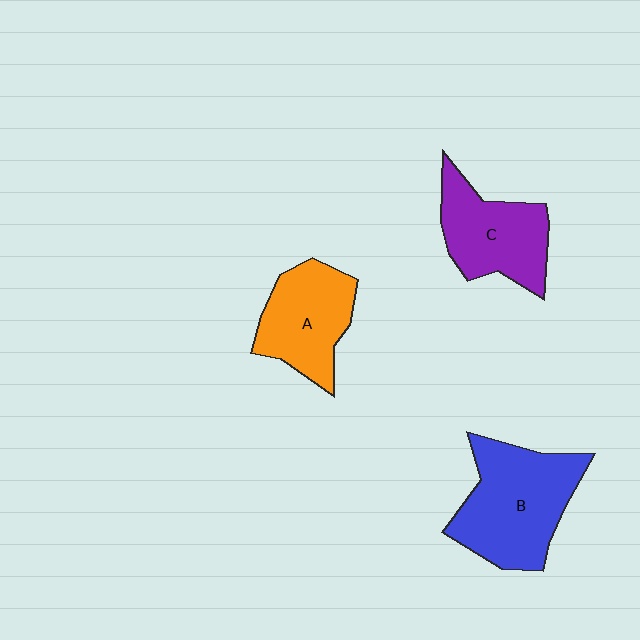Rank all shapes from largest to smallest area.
From largest to smallest: B (blue), C (purple), A (orange).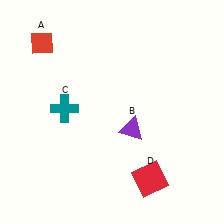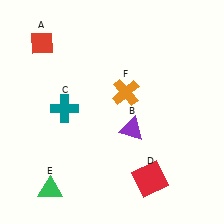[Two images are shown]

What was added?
A green triangle (E), an orange cross (F) were added in Image 2.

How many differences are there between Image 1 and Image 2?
There are 2 differences between the two images.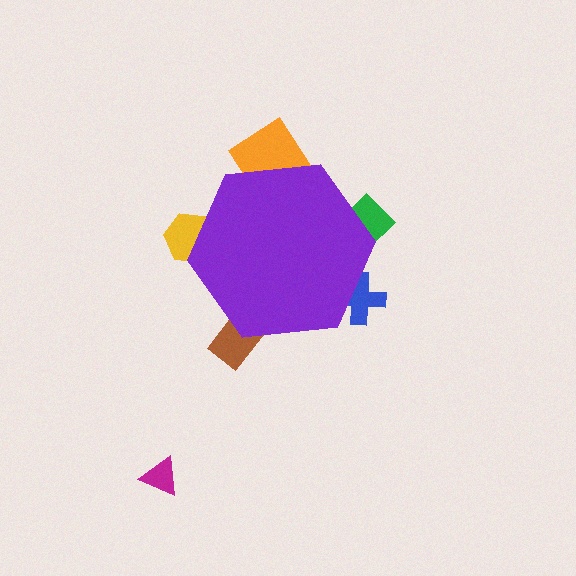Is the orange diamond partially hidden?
Yes, the orange diamond is partially hidden behind the purple hexagon.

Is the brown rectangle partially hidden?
Yes, the brown rectangle is partially hidden behind the purple hexagon.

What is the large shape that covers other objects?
A purple hexagon.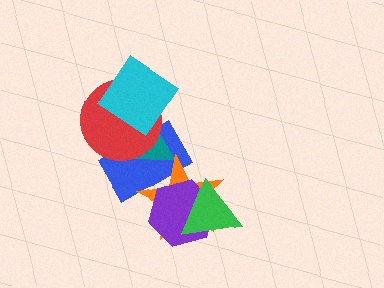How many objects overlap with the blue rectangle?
5 objects overlap with the blue rectangle.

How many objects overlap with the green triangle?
2 objects overlap with the green triangle.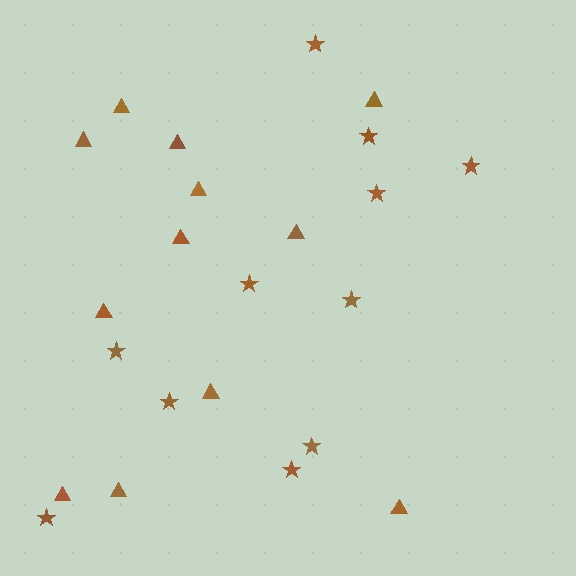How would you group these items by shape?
There are 2 groups: one group of triangles (12) and one group of stars (11).